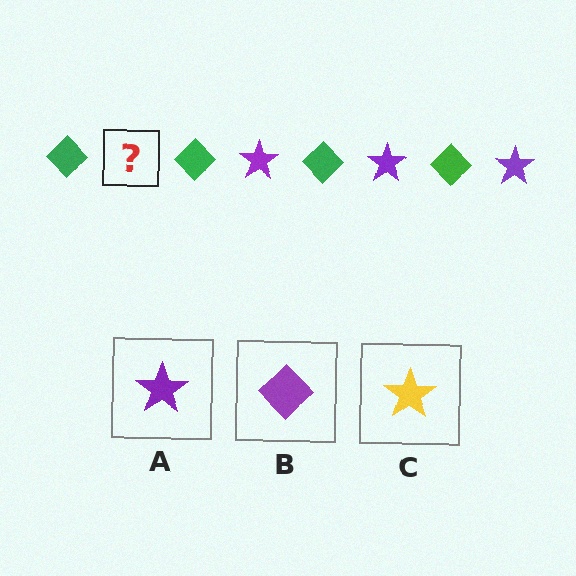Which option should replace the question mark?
Option A.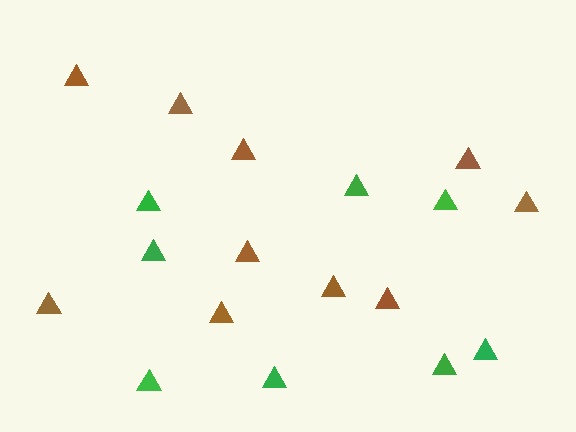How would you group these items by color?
There are 2 groups: one group of brown triangles (10) and one group of green triangles (8).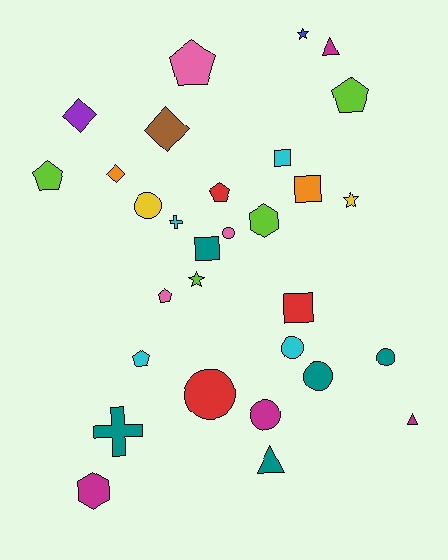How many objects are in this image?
There are 30 objects.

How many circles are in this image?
There are 7 circles.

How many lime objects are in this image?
There are 4 lime objects.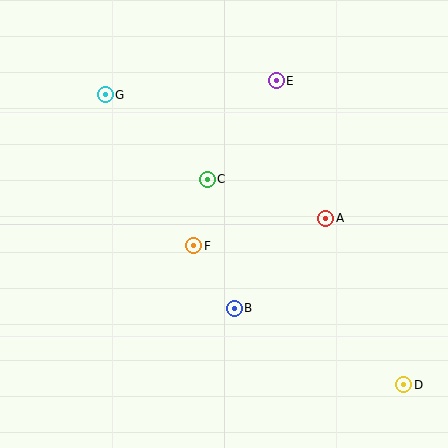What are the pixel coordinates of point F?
Point F is at (194, 246).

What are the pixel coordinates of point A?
Point A is at (326, 218).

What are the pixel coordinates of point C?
Point C is at (207, 179).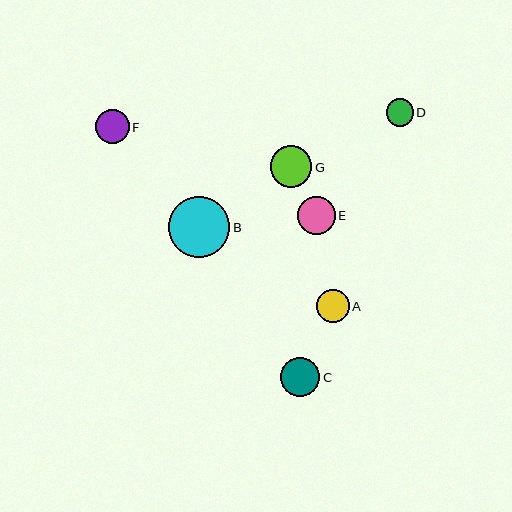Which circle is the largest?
Circle B is the largest with a size of approximately 61 pixels.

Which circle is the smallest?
Circle D is the smallest with a size of approximately 27 pixels.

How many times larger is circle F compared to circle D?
Circle F is approximately 1.2 times the size of circle D.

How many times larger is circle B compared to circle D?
Circle B is approximately 2.2 times the size of circle D.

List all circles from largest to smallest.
From largest to smallest: B, G, C, E, F, A, D.